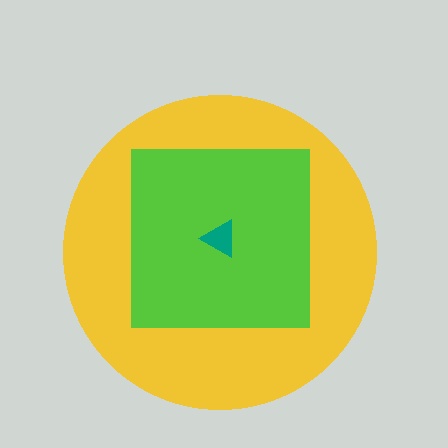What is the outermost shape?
The yellow circle.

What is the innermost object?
The teal triangle.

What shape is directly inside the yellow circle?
The lime square.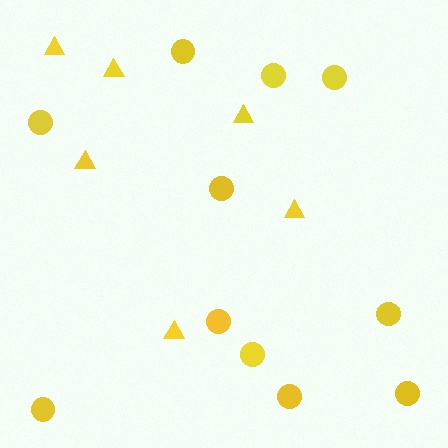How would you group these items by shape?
There are 2 groups: one group of circles (11) and one group of triangles (6).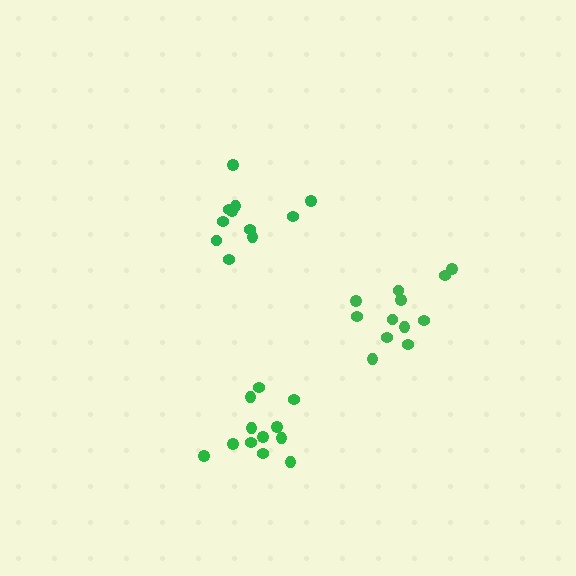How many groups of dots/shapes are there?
There are 3 groups.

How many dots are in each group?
Group 1: 12 dots, Group 2: 11 dots, Group 3: 12 dots (35 total).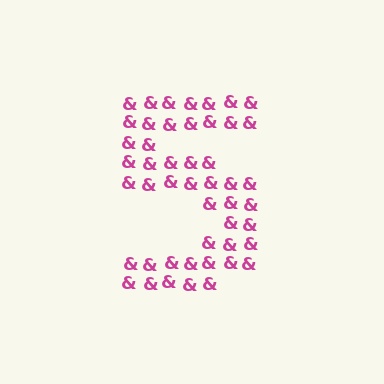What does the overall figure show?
The overall figure shows the digit 5.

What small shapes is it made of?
It is made of small ampersands.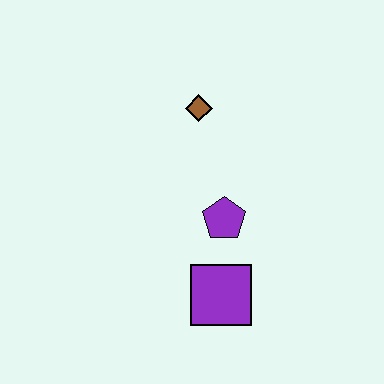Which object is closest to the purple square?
The purple pentagon is closest to the purple square.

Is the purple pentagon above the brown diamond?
No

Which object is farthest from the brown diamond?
The purple square is farthest from the brown diamond.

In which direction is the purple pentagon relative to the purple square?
The purple pentagon is above the purple square.